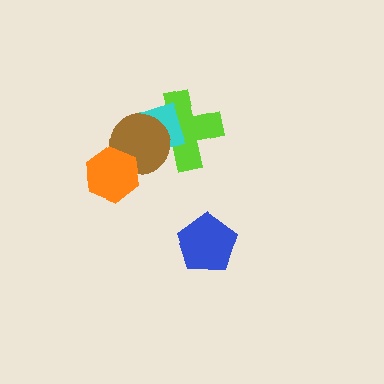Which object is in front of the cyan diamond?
The brown circle is in front of the cyan diamond.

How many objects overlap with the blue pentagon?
0 objects overlap with the blue pentagon.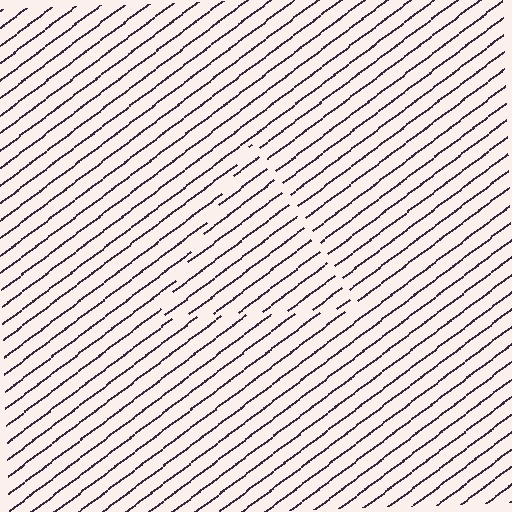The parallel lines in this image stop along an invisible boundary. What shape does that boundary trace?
An illusory triangle. The interior of the shape contains the same grating, shifted by half a period — the contour is defined by the phase discontinuity where line-ends from the inner and outer gratings abut.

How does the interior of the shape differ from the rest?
The interior of the shape contains the same grating, shifted by half a period — the contour is defined by the phase discontinuity where line-ends from the inner and outer gratings abut.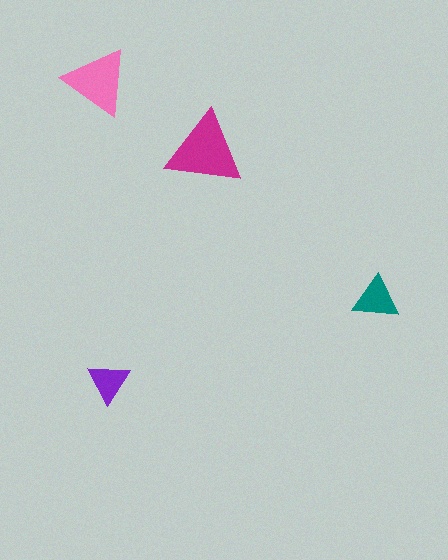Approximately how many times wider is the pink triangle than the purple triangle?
About 1.5 times wider.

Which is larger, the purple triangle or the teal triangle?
The teal one.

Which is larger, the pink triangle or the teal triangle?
The pink one.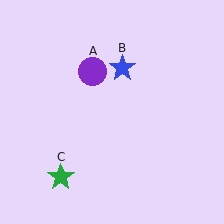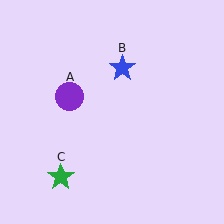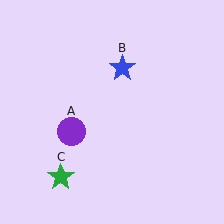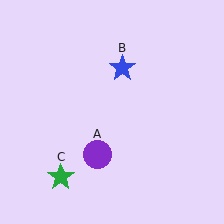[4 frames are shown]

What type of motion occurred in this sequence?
The purple circle (object A) rotated counterclockwise around the center of the scene.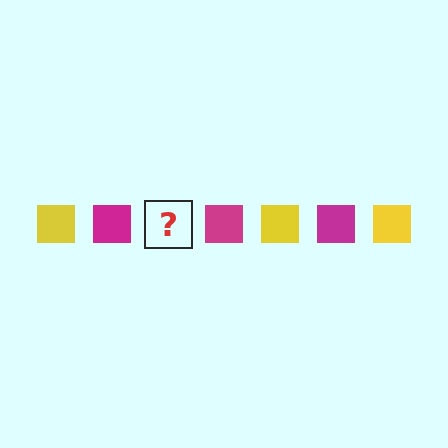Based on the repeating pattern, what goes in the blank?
The blank should be a yellow square.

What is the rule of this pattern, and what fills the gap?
The rule is that the pattern cycles through yellow, magenta squares. The gap should be filled with a yellow square.